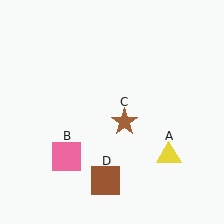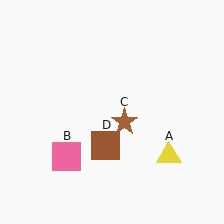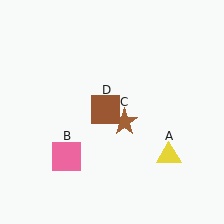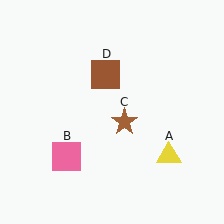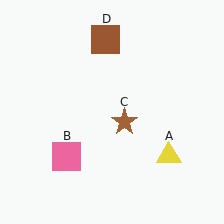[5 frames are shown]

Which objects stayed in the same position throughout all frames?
Yellow triangle (object A) and pink square (object B) and brown star (object C) remained stationary.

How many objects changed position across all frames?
1 object changed position: brown square (object D).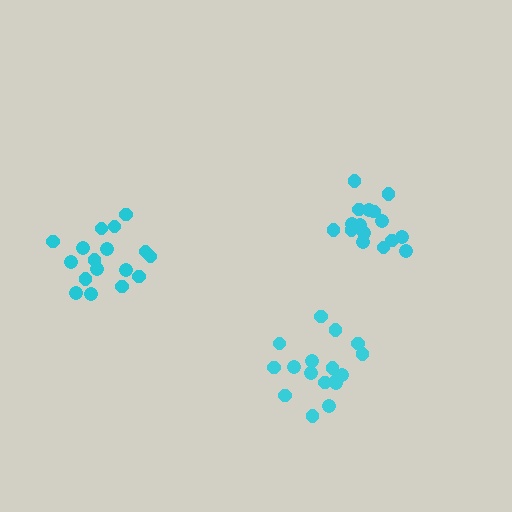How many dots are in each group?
Group 1: 16 dots, Group 2: 17 dots, Group 3: 17 dots (50 total).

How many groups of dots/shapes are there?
There are 3 groups.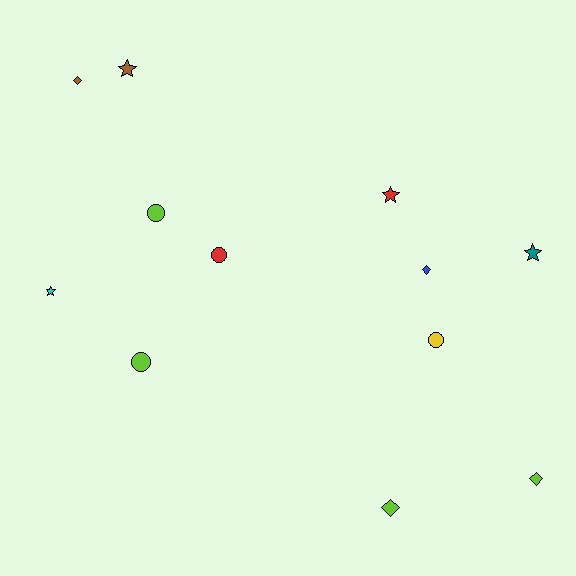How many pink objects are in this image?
There are no pink objects.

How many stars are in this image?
There are 4 stars.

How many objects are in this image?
There are 12 objects.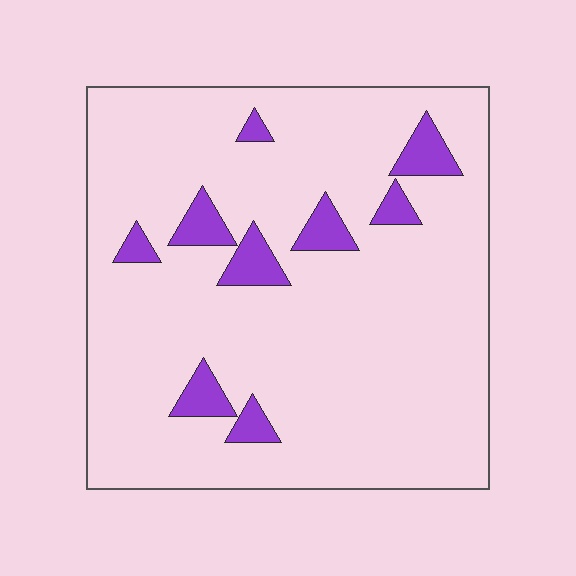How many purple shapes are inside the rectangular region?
9.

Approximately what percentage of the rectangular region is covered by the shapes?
Approximately 10%.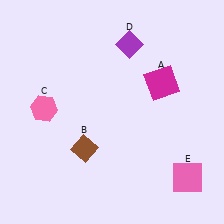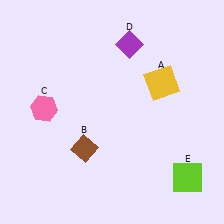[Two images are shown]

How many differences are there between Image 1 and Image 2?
There are 2 differences between the two images.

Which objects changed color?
A changed from magenta to yellow. E changed from pink to lime.